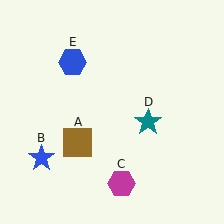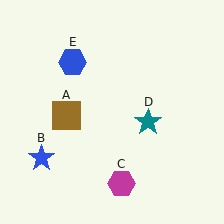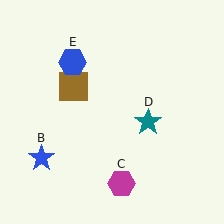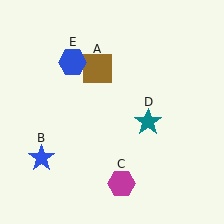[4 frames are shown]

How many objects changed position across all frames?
1 object changed position: brown square (object A).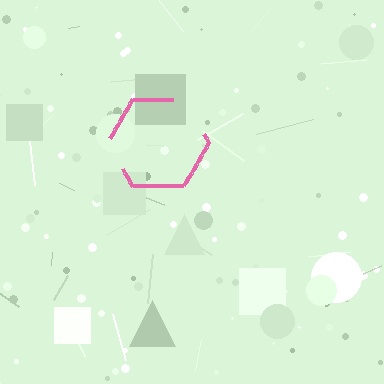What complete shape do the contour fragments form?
The contour fragments form a hexagon.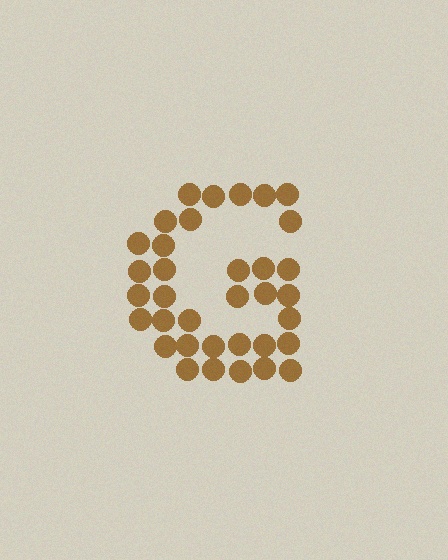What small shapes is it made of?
It is made of small circles.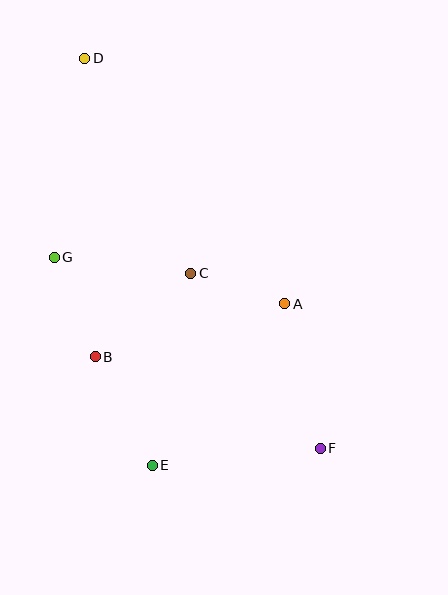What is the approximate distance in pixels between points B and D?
The distance between B and D is approximately 299 pixels.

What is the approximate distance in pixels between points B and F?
The distance between B and F is approximately 243 pixels.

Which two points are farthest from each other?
Points D and F are farthest from each other.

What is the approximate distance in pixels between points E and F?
The distance between E and F is approximately 169 pixels.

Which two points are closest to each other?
Points A and C are closest to each other.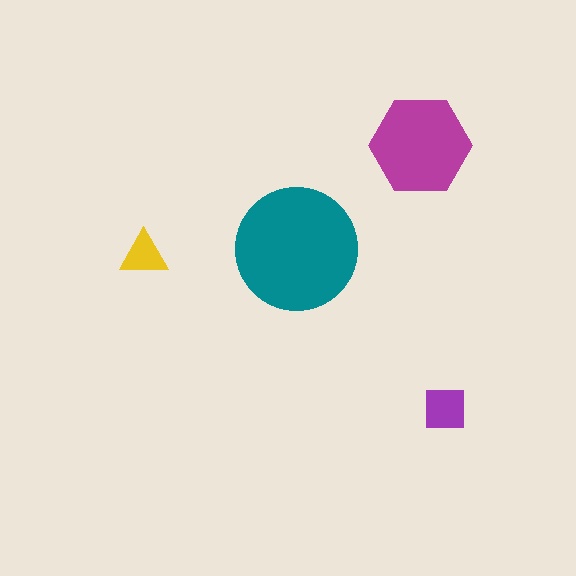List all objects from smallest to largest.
The yellow triangle, the purple square, the magenta hexagon, the teal circle.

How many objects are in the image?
There are 4 objects in the image.